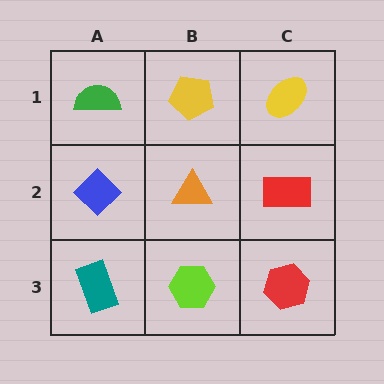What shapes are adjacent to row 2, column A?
A green semicircle (row 1, column A), a teal rectangle (row 3, column A), an orange triangle (row 2, column B).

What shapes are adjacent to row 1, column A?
A blue diamond (row 2, column A), a yellow pentagon (row 1, column B).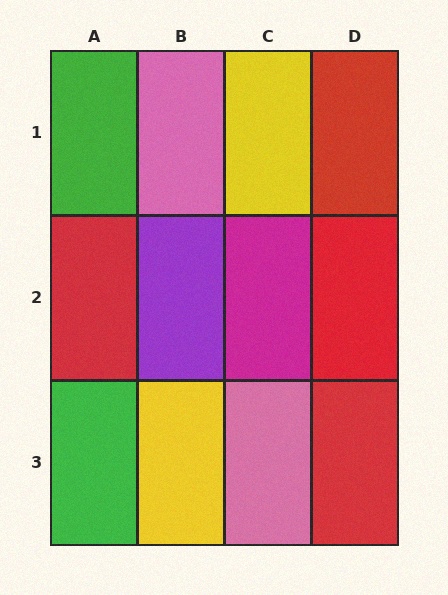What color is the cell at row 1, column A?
Green.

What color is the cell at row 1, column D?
Red.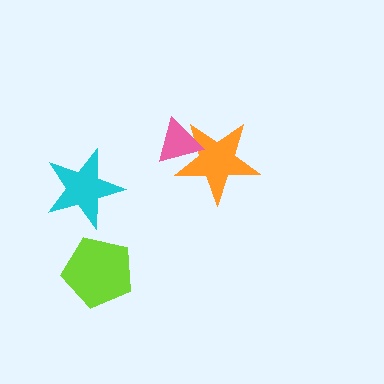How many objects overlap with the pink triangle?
1 object overlaps with the pink triangle.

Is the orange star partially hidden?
Yes, it is partially covered by another shape.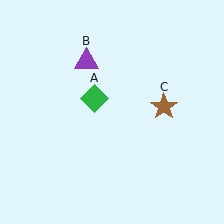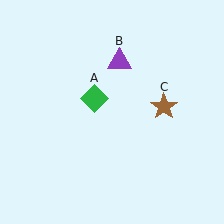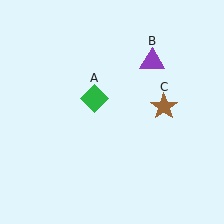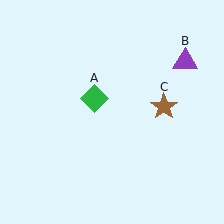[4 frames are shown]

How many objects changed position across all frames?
1 object changed position: purple triangle (object B).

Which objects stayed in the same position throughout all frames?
Green diamond (object A) and brown star (object C) remained stationary.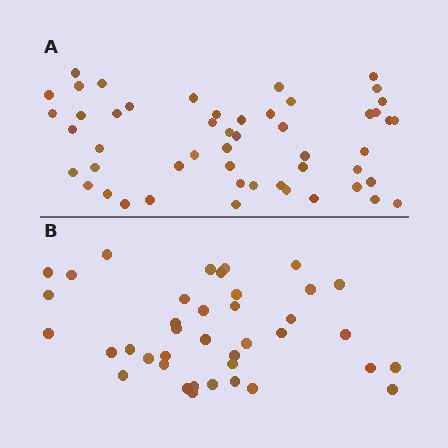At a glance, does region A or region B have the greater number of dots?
Region A (the top region) has more dots.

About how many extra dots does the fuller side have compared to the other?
Region A has roughly 12 or so more dots than region B.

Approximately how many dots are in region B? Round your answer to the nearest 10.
About 40 dots. (The exact count is 39, which rounds to 40.)